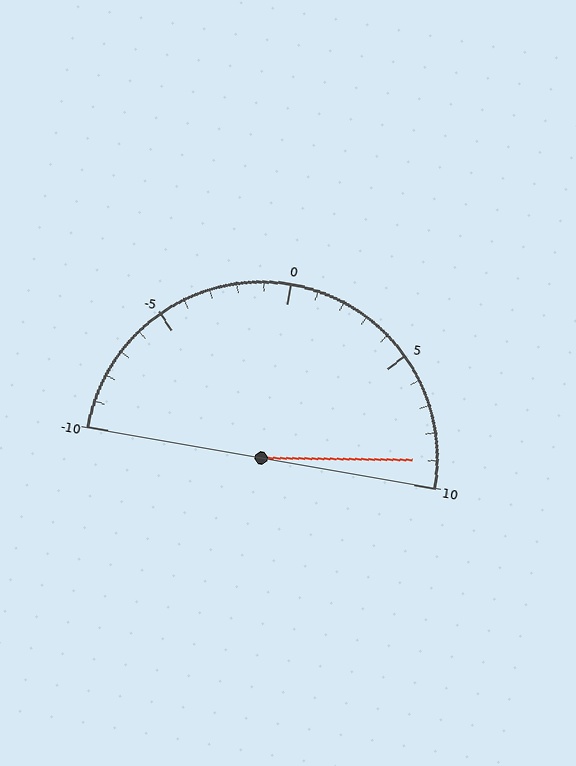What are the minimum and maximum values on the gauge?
The gauge ranges from -10 to 10.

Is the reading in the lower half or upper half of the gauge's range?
The reading is in the upper half of the range (-10 to 10).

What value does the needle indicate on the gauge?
The needle indicates approximately 9.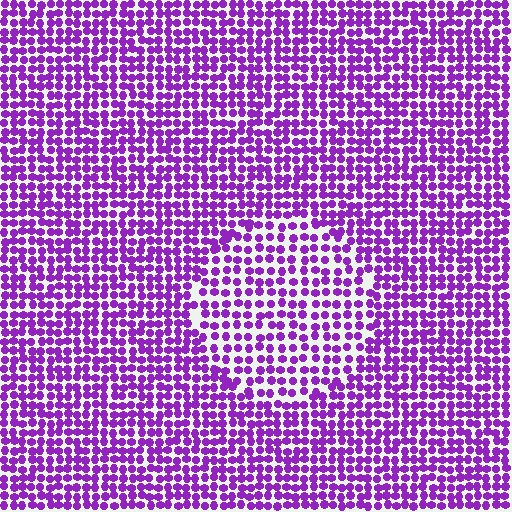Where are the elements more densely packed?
The elements are more densely packed outside the circle boundary.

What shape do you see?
I see a circle.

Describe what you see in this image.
The image contains small purple elements arranged at two different densities. A circle-shaped region is visible where the elements are less densely packed than the surrounding area.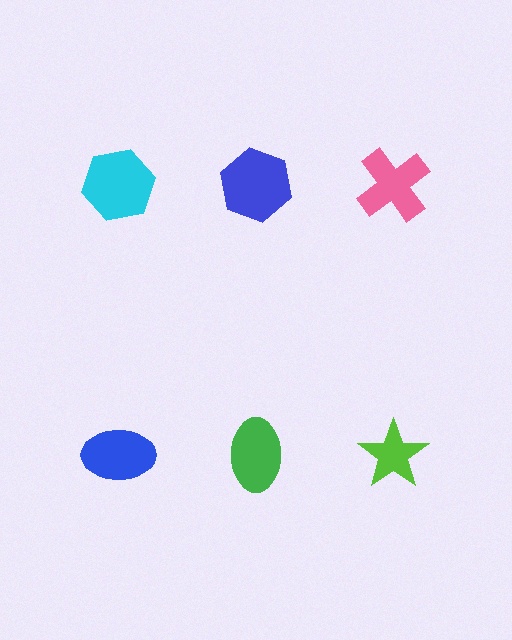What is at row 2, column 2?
A green ellipse.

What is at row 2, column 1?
A blue ellipse.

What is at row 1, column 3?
A pink cross.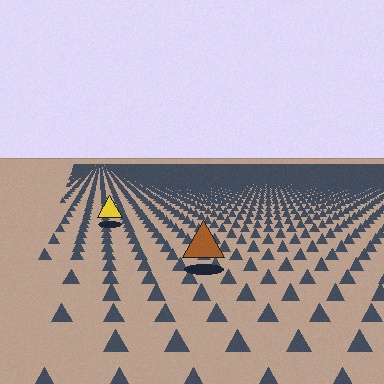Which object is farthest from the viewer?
The yellow triangle is farthest from the viewer. It appears smaller and the ground texture around it is denser.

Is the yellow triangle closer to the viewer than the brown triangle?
No. The brown triangle is closer — you can tell from the texture gradient: the ground texture is coarser near it.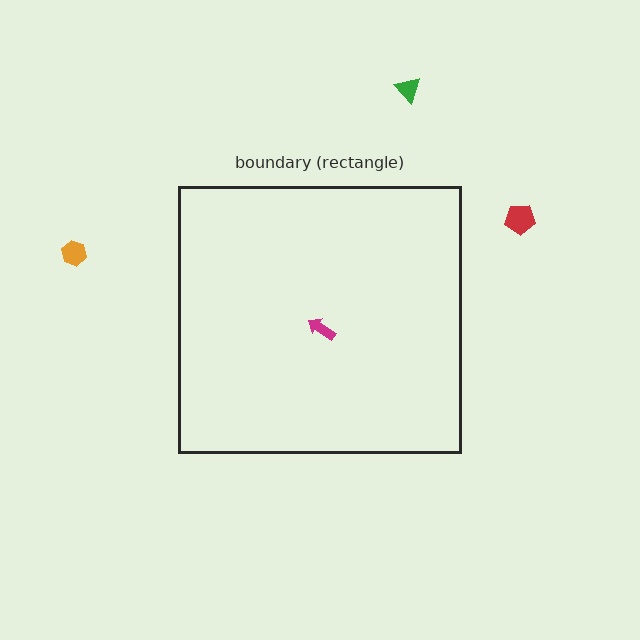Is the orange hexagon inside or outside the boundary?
Outside.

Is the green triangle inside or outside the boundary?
Outside.